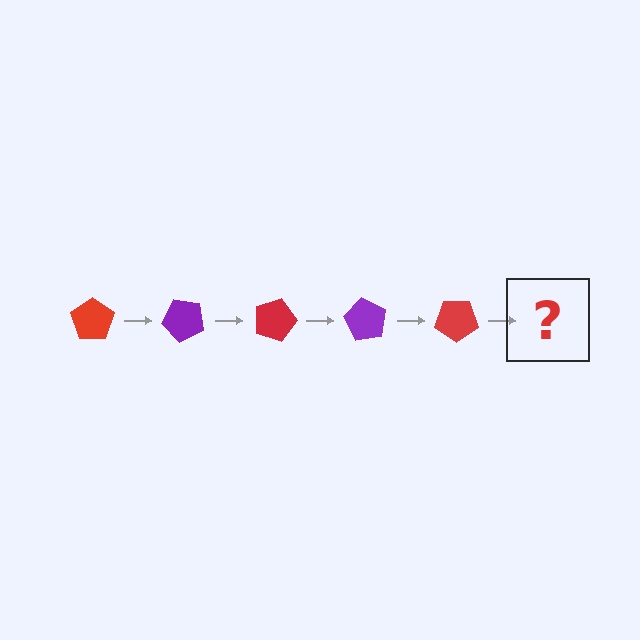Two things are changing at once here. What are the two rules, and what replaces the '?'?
The two rules are that it rotates 45 degrees each step and the color cycles through red and purple. The '?' should be a purple pentagon, rotated 225 degrees from the start.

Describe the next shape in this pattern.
It should be a purple pentagon, rotated 225 degrees from the start.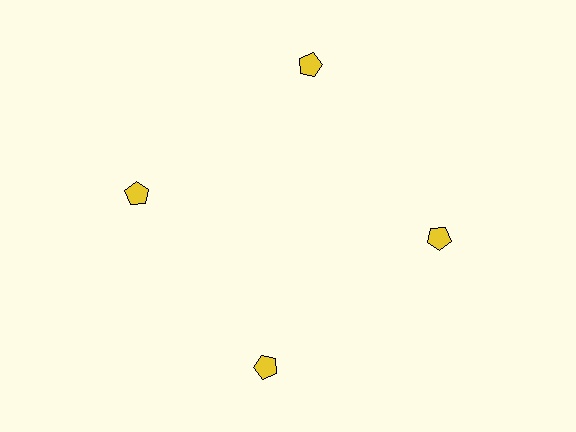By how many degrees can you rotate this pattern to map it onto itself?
The pattern maps onto itself every 90 degrees of rotation.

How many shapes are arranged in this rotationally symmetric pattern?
There are 4 shapes, arranged in 4 groups of 1.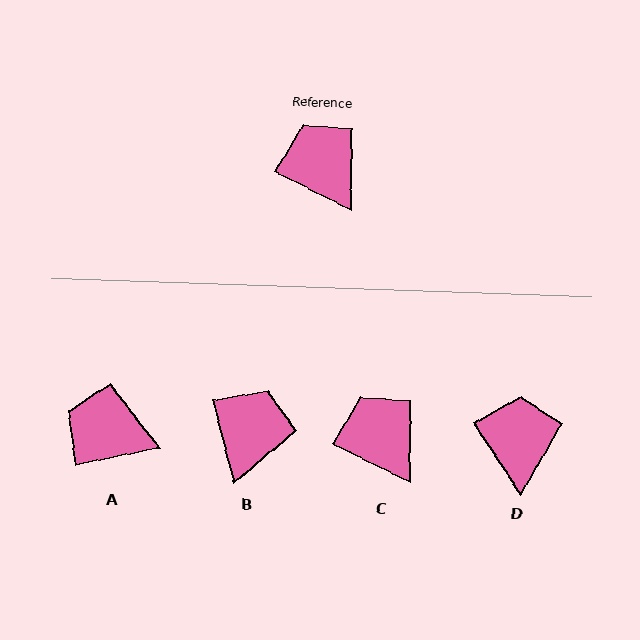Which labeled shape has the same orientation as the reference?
C.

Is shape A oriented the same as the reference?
No, it is off by about 38 degrees.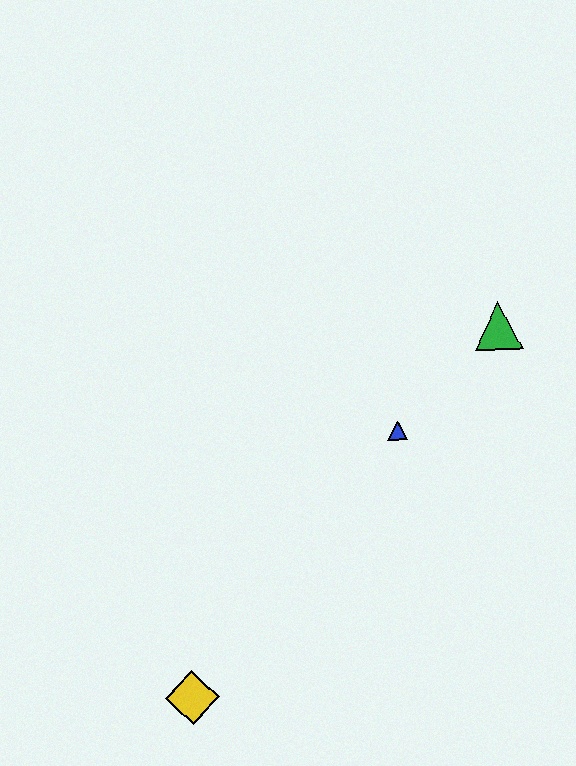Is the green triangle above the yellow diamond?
Yes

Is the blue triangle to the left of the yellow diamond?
No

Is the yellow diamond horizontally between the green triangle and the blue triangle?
No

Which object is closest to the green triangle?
The blue triangle is closest to the green triangle.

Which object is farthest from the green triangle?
The yellow diamond is farthest from the green triangle.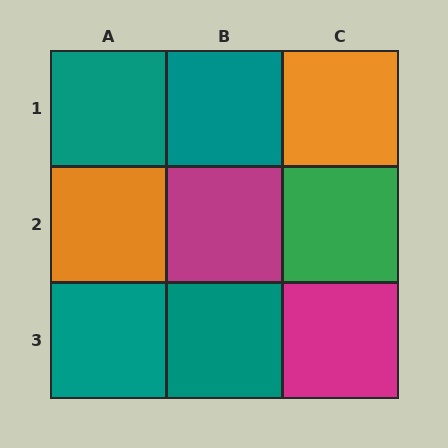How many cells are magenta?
2 cells are magenta.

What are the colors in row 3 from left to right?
Teal, teal, magenta.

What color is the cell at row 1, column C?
Orange.